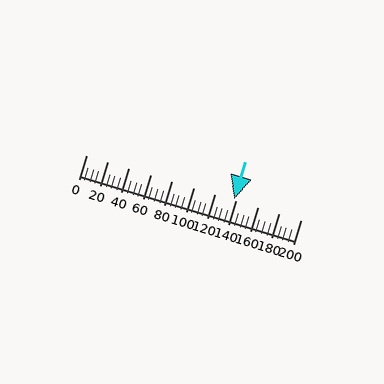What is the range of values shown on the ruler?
The ruler shows values from 0 to 200.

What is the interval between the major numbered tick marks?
The major tick marks are spaced 20 units apart.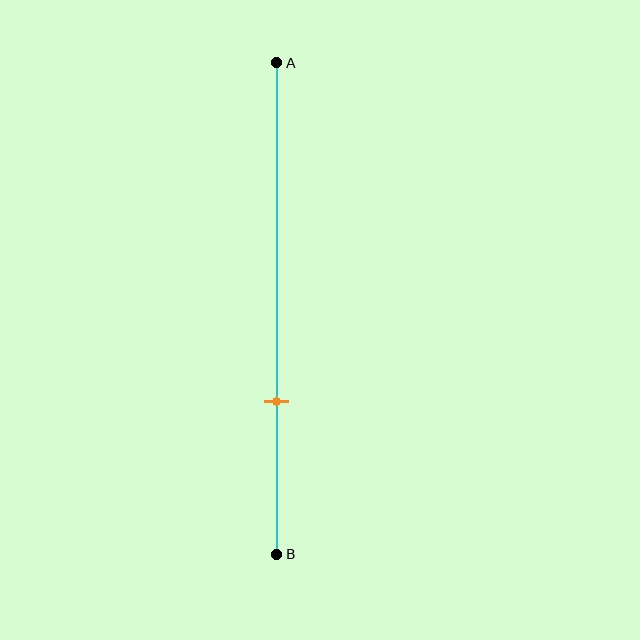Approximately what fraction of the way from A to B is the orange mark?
The orange mark is approximately 70% of the way from A to B.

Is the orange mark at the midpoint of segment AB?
No, the mark is at about 70% from A, not at the 50% midpoint.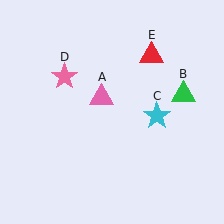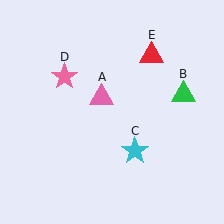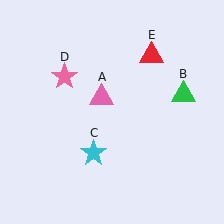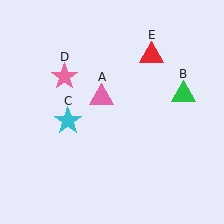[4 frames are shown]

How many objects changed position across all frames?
1 object changed position: cyan star (object C).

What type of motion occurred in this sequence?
The cyan star (object C) rotated clockwise around the center of the scene.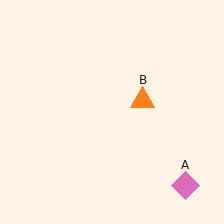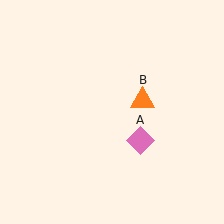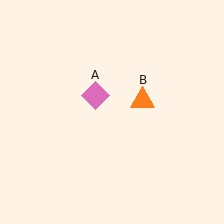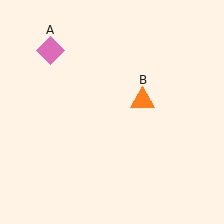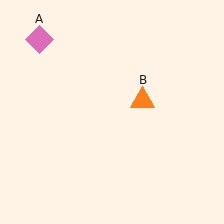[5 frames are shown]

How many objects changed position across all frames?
1 object changed position: pink diamond (object A).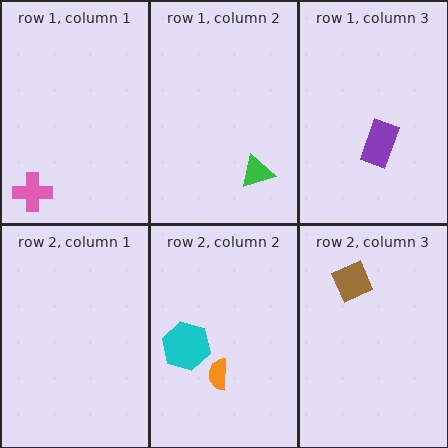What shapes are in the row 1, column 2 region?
The green triangle.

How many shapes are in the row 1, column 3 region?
1.